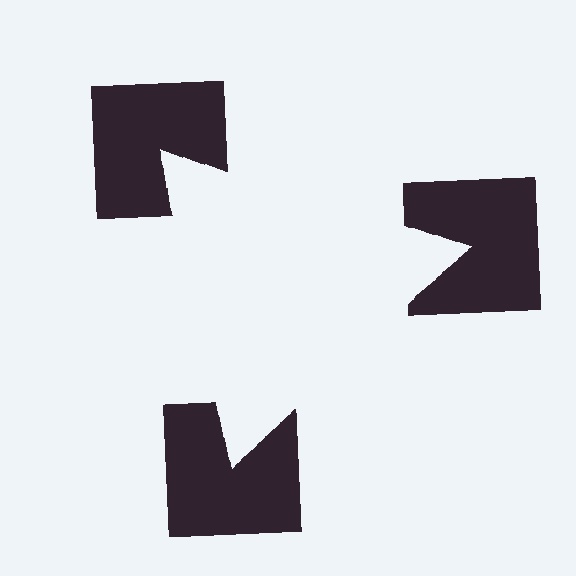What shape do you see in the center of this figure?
An illusory triangle — its edges are inferred from the aligned wedge cuts in the notched squares, not physically drawn.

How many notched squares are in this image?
There are 3 — one at each vertex of the illusory triangle.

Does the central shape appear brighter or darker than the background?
It typically appears slightly brighter than the background, even though no actual brightness change is drawn.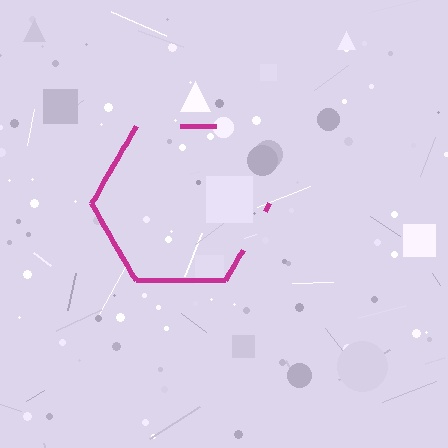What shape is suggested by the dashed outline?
The dashed outline suggests a hexagon.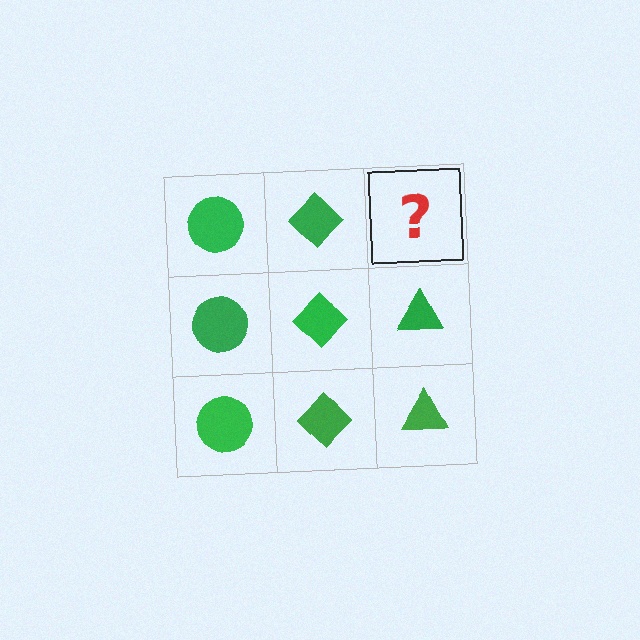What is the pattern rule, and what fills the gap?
The rule is that each column has a consistent shape. The gap should be filled with a green triangle.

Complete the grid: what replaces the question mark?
The question mark should be replaced with a green triangle.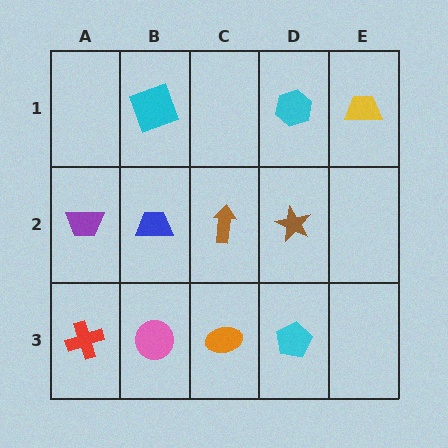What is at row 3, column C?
An orange ellipse.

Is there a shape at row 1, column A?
No, that cell is empty.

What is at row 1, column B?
A cyan square.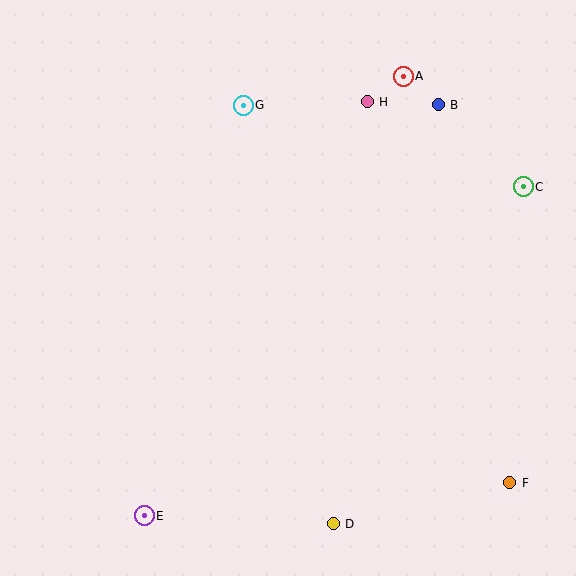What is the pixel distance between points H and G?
The distance between H and G is 124 pixels.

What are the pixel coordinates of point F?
Point F is at (510, 483).